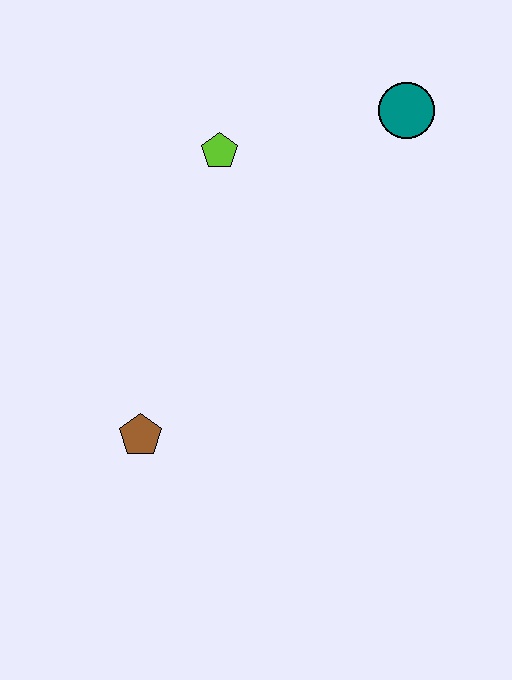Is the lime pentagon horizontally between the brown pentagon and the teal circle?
Yes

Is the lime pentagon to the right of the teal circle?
No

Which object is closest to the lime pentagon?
The teal circle is closest to the lime pentagon.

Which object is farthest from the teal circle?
The brown pentagon is farthest from the teal circle.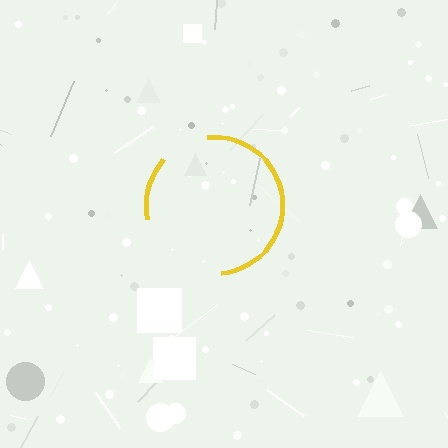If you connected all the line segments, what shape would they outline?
They would outline a circle.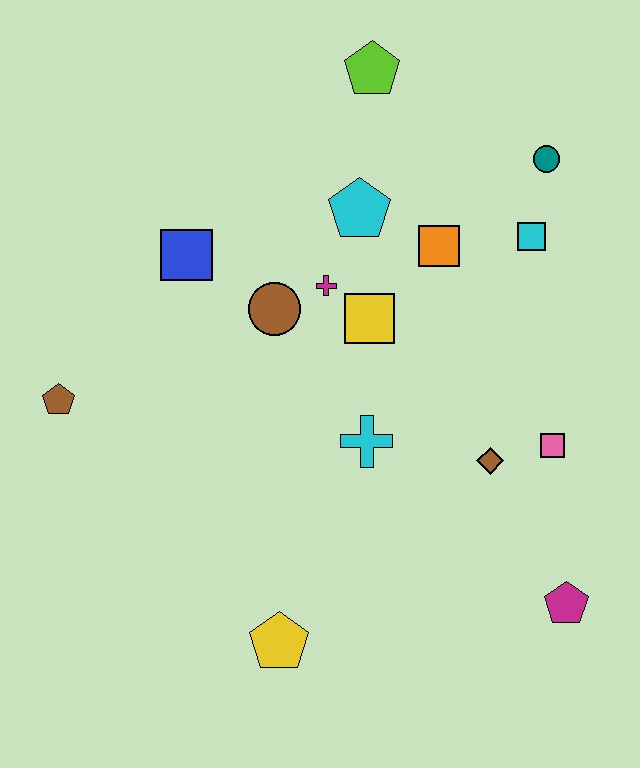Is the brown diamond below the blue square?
Yes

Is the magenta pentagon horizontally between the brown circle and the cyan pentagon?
No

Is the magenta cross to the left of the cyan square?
Yes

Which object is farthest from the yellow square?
The magenta pentagon is farthest from the yellow square.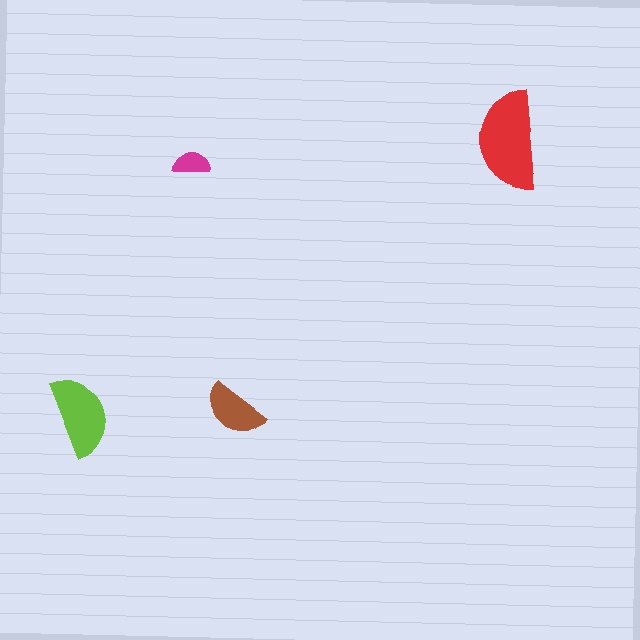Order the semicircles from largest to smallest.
the red one, the lime one, the brown one, the magenta one.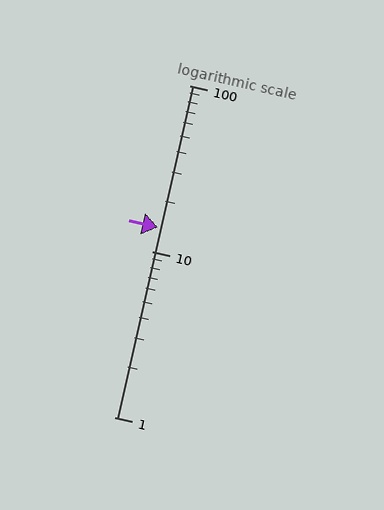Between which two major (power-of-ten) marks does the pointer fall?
The pointer is between 10 and 100.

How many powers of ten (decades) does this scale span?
The scale spans 2 decades, from 1 to 100.